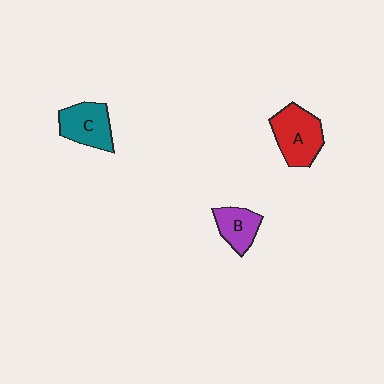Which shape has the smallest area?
Shape B (purple).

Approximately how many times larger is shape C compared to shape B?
Approximately 1.3 times.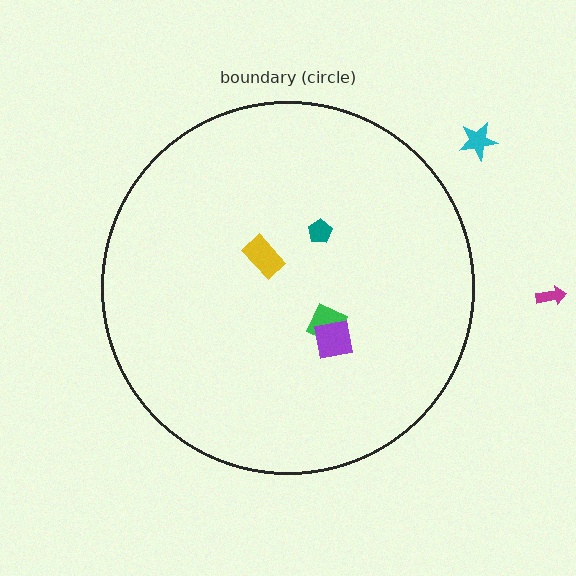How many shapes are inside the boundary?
4 inside, 2 outside.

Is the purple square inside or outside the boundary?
Inside.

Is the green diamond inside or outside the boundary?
Inside.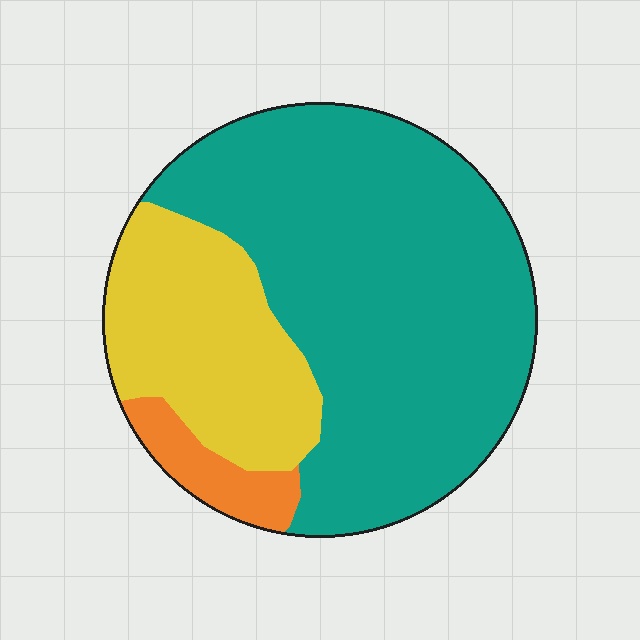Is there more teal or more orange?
Teal.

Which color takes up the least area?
Orange, at roughly 5%.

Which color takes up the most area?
Teal, at roughly 65%.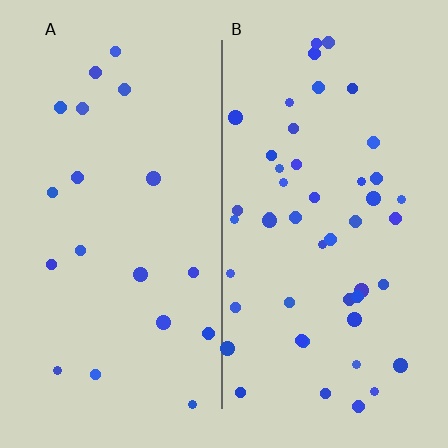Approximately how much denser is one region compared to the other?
Approximately 2.5× — region B over region A.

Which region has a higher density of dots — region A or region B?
B (the right).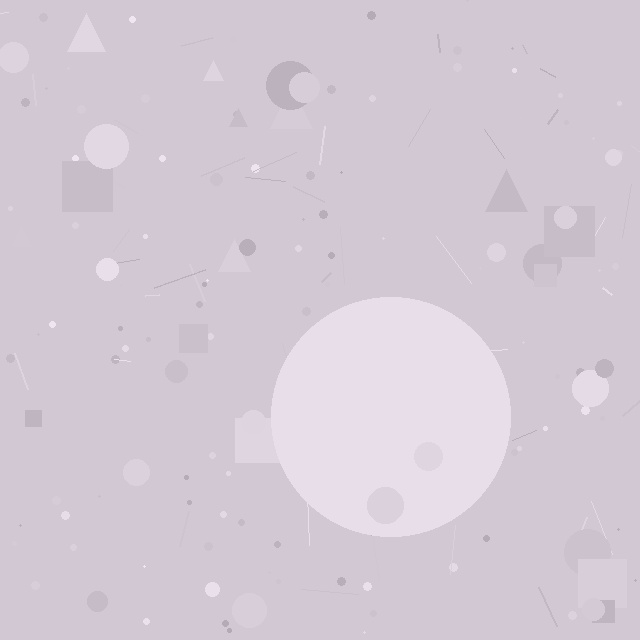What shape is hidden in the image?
A circle is hidden in the image.